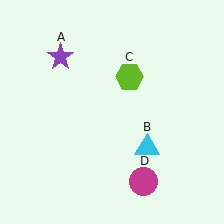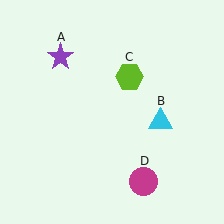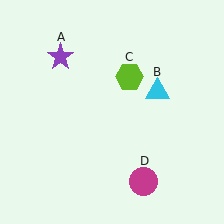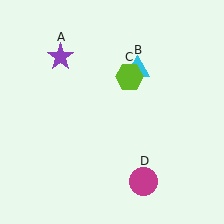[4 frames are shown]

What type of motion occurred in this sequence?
The cyan triangle (object B) rotated counterclockwise around the center of the scene.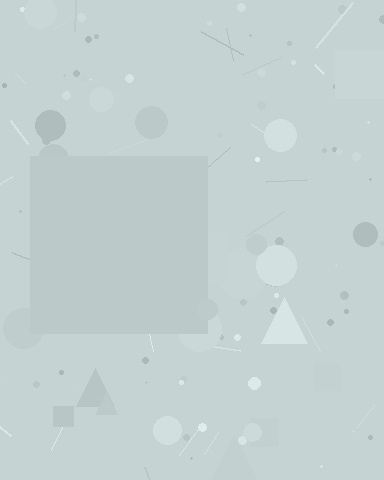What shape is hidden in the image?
A square is hidden in the image.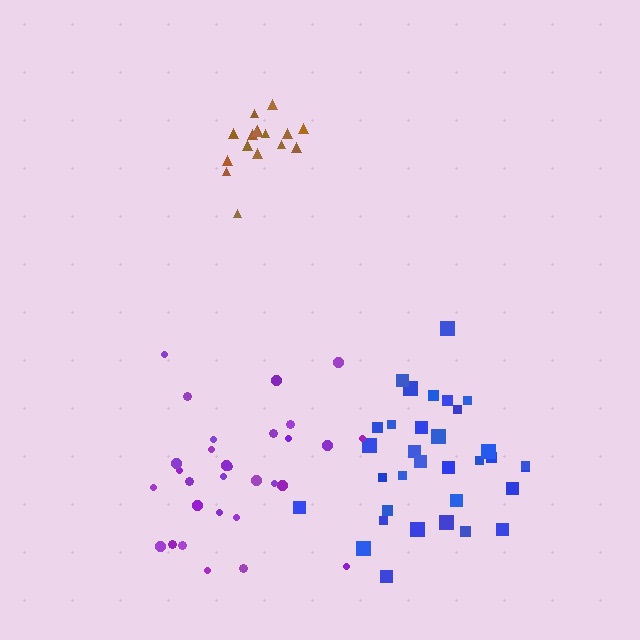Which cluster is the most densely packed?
Brown.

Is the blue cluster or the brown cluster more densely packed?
Brown.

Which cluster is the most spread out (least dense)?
Blue.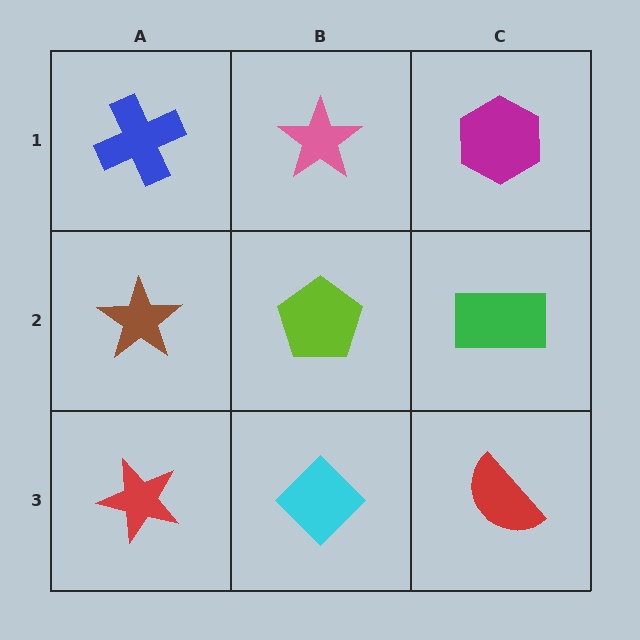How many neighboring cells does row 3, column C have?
2.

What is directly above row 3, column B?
A lime pentagon.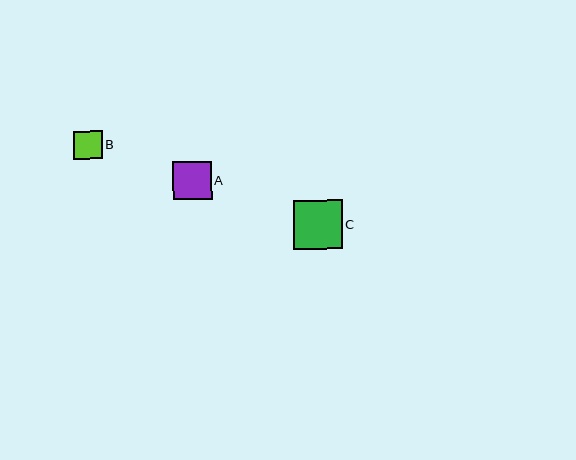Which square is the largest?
Square C is the largest with a size of approximately 49 pixels.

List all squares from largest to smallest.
From largest to smallest: C, A, B.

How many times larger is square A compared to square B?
Square A is approximately 1.4 times the size of square B.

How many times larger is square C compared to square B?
Square C is approximately 1.7 times the size of square B.